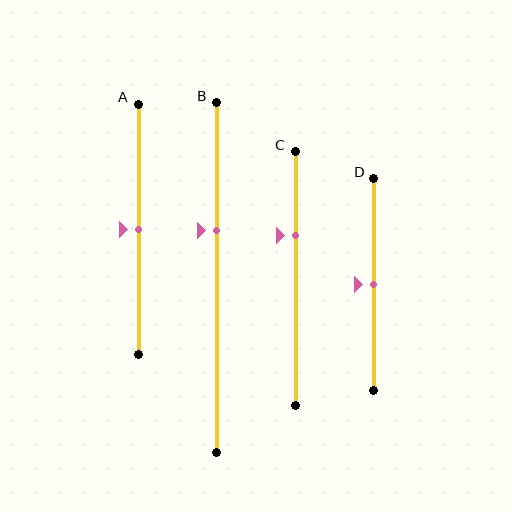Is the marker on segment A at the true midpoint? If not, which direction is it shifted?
Yes, the marker on segment A is at the true midpoint.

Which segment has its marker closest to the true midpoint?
Segment A has its marker closest to the true midpoint.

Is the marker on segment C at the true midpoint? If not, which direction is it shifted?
No, the marker on segment C is shifted upward by about 17% of the segment length.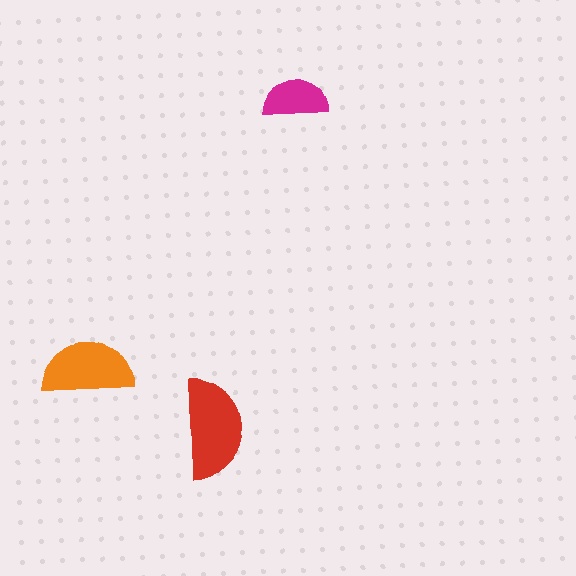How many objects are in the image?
There are 3 objects in the image.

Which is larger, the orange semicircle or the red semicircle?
The red one.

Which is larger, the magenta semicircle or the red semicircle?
The red one.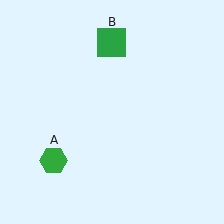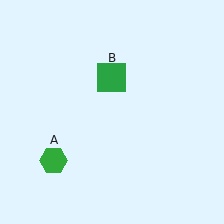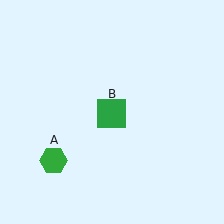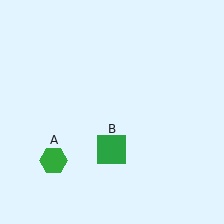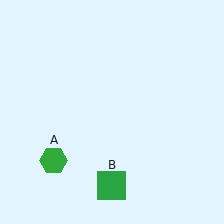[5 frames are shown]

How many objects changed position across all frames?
1 object changed position: green square (object B).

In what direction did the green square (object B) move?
The green square (object B) moved down.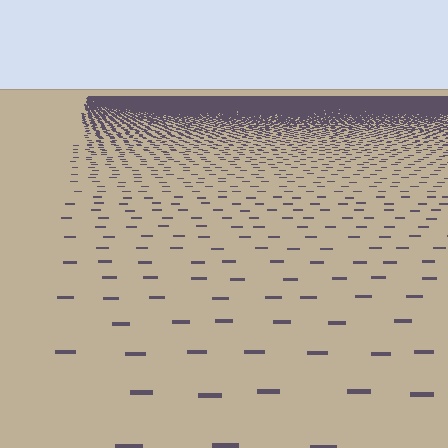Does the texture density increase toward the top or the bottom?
Density increases toward the top.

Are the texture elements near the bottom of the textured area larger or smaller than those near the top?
Larger. Near the bottom, elements are closer to the viewer and appear at a bigger on-screen size.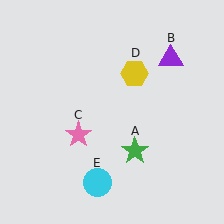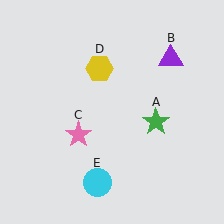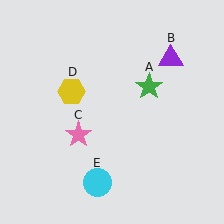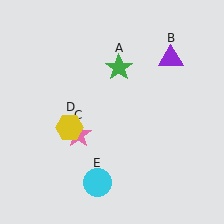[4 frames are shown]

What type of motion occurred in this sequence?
The green star (object A), yellow hexagon (object D) rotated counterclockwise around the center of the scene.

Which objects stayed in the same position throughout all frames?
Purple triangle (object B) and pink star (object C) and cyan circle (object E) remained stationary.